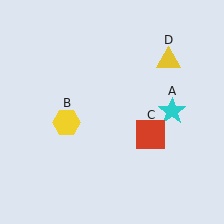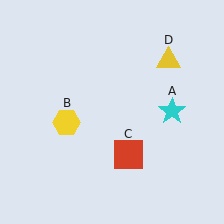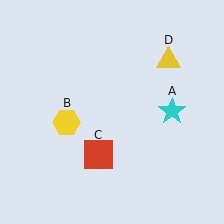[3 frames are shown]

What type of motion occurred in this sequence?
The red square (object C) rotated clockwise around the center of the scene.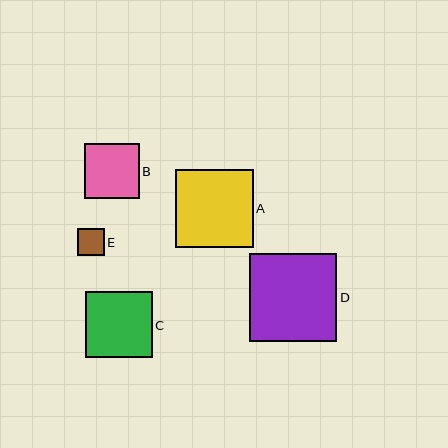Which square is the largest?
Square D is the largest with a size of approximately 87 pixels.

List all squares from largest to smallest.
From largest to smallest: D, A, C, B, E.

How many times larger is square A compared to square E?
Square A is approximately 2.9 times the size of square E.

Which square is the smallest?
Square E is the smallest with a size of approximately 27 pixels.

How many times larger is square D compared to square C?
Square D is approximately 1.3 times the size of square C.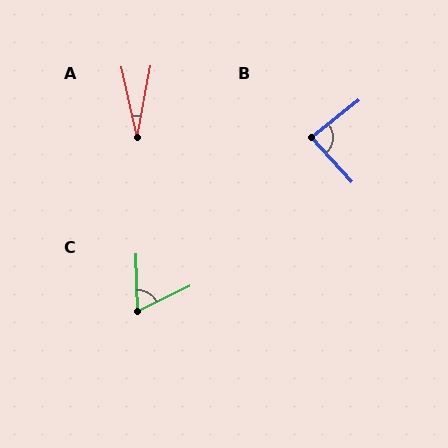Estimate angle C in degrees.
Approximately 66 degrees.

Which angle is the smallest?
A, at approximately 24 degrees.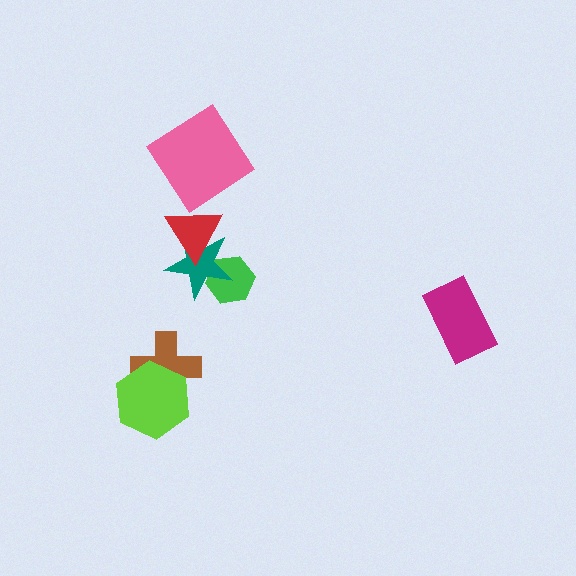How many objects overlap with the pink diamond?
0 objects overlap with the pink diamond.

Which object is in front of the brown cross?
The lime hexagon is in front of the brown cross.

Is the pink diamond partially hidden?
No, no other shape covers it.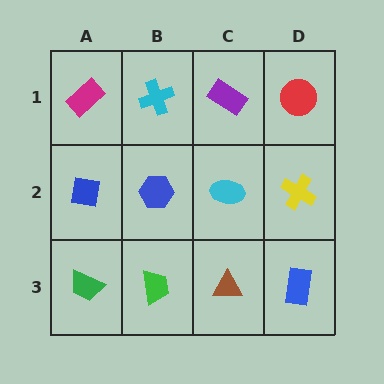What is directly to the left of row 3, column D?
A brown triangle.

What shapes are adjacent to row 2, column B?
A cyan cross (row 1, column B), a green trapezoid (row 3, column B), a blue square (row 2, column A), a cyan ellipse (row 2, column C).